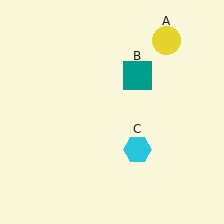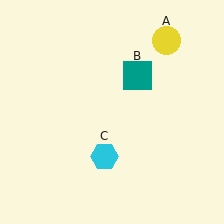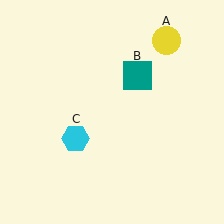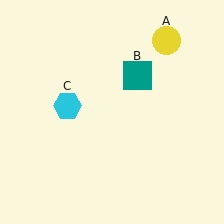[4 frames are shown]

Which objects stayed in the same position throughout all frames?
Yellow circle (object A) and teal square (object B) remained stationary.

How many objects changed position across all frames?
1 object changed position: cyan hexagon (object C).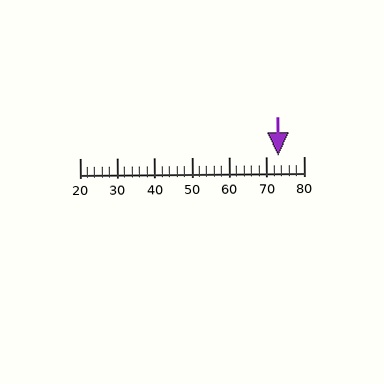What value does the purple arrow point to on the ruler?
The purple arrow points to approximately 73.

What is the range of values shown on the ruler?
The ruler shows values from 20 to 80.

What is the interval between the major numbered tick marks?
The major tick marks are spaced 10 units apart.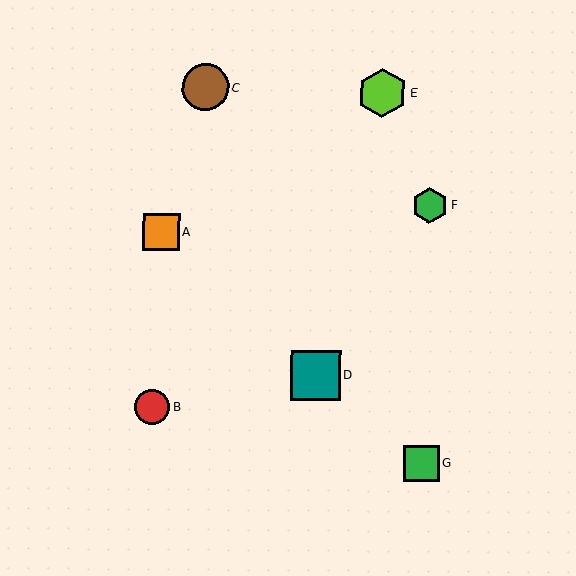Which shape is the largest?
The teal square (labeled D) is the largest.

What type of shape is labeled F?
Shape F is a green hexagon.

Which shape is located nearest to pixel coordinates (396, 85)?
The lime hexagon (labeled E) at (382, 92) is nearest to that location.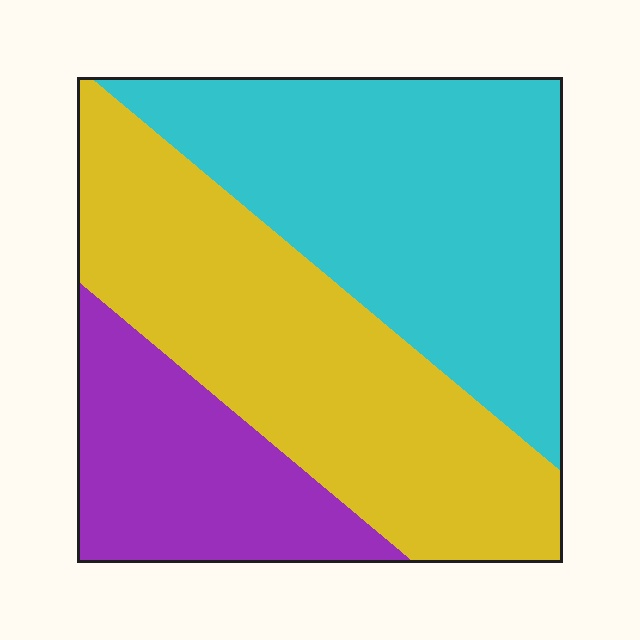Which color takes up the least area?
Purple, at roughly 20%.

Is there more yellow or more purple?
Yellow.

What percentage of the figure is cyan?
Cyan takes up between a quarter and a half of the figure.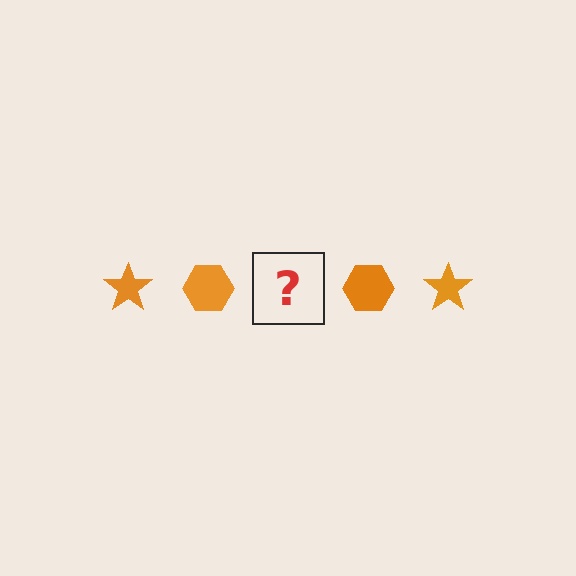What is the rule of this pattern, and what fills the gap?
The rule is that the pattern cycles through star, hexagon shapes in orange. The gap should be filled with an orange star.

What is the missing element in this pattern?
The missing element is an orange star.